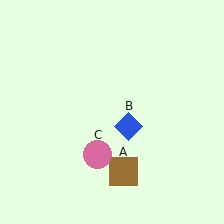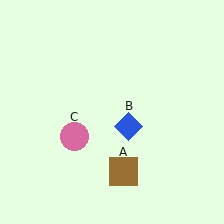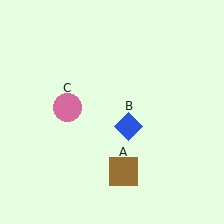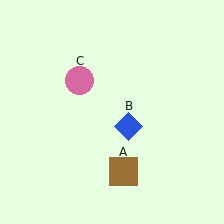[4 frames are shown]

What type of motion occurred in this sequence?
The pink circle (object C) rotated clockwise around the center of the scene.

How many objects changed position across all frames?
1 object changed position: pink circle (object C).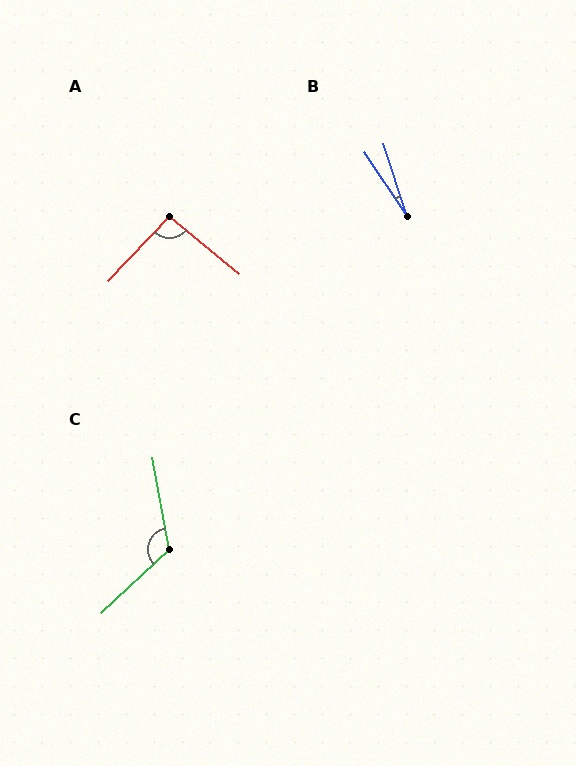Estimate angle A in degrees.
Approximately 94 degrees.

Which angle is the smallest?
B, at approximately 15 degrees.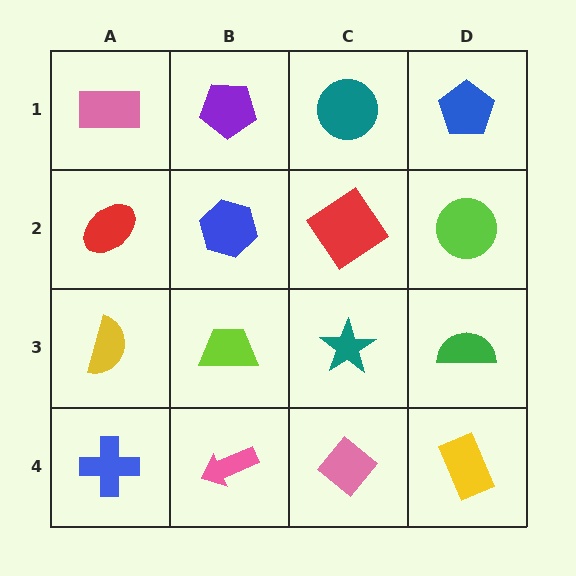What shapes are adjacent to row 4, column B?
A lime trapezoid (row 3, column B), a blue cross (row 4, column A), a pink diamond (row 4, column C).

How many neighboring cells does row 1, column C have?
3.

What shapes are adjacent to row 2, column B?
A purple pentagon (row 1, column B), a lime trapezoid (row 3, column B), a red ellipse (row 2, column A), a red diamond (row 2, column C).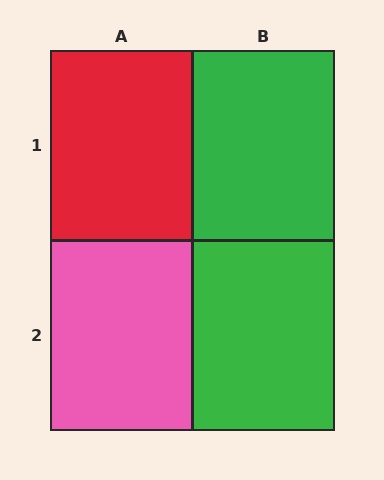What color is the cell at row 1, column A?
Red.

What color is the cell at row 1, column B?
Green.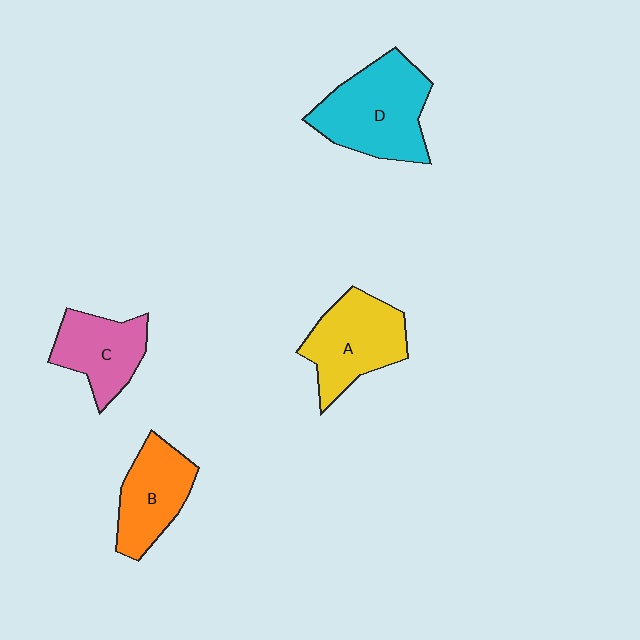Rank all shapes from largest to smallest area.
From largest to smallest: D (cyan), A (yellow), B (orange), C (pink).